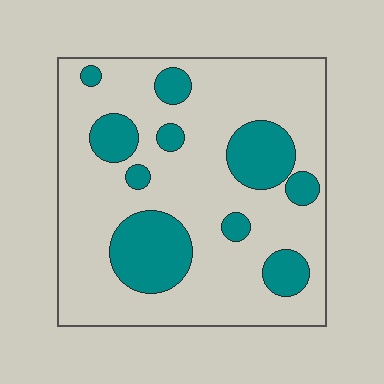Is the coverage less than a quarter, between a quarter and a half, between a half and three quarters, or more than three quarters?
Less than a quarter.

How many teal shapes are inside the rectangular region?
10.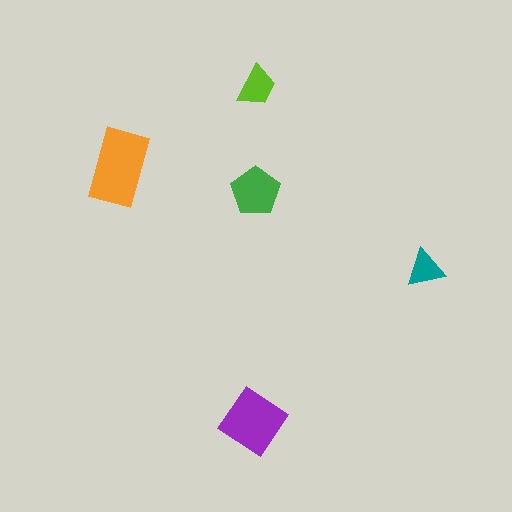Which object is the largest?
The orange rectangle.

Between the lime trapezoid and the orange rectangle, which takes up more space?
The orange rectangle.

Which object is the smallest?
The teal triangle.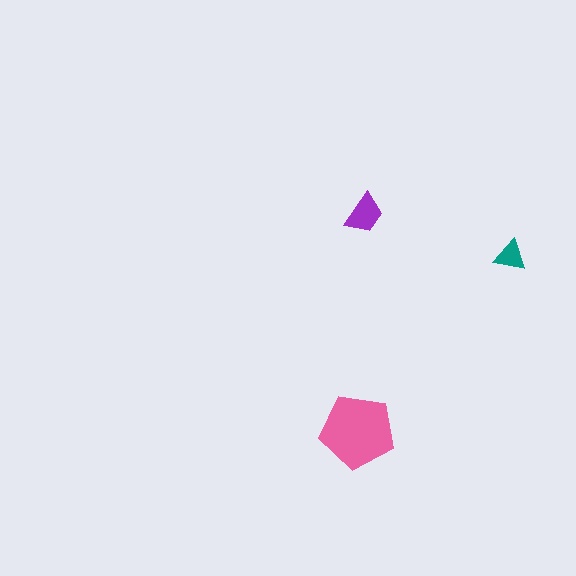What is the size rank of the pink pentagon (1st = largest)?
1st.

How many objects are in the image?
There are 3 objects in the image.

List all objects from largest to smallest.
The pink pentagon, the purple trapezoid, the teal triangle.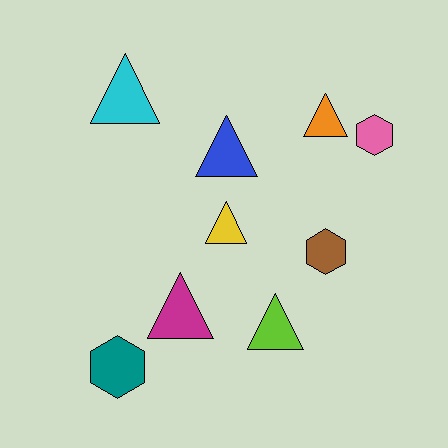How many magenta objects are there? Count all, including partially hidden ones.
There is 1 magenta object.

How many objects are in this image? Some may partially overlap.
There are 9 objects.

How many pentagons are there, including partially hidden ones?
There are no pentagons.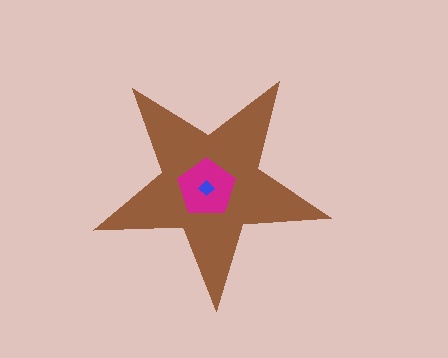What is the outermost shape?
The brown star.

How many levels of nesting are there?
3.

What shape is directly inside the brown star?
The magenta pentagon.